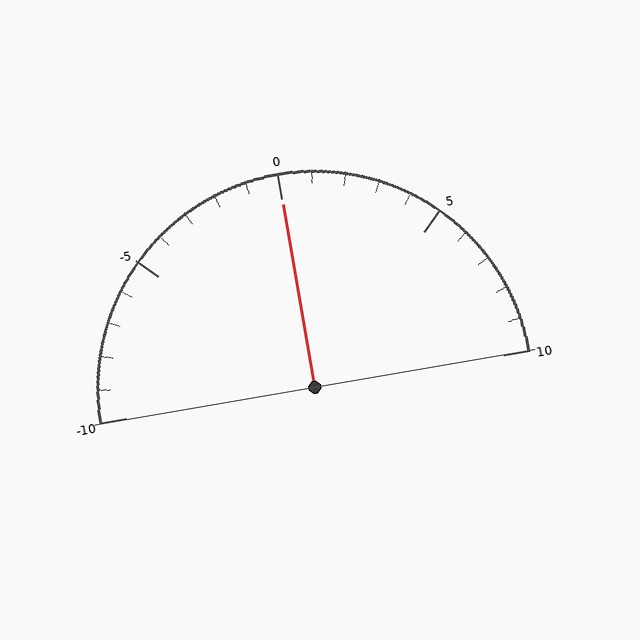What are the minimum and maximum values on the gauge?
The gauge ranges from -10 to 10.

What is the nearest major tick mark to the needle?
The nearest major tick mark is 0.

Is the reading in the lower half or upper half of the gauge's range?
The reading is in the upper half of the range (-10 to 10).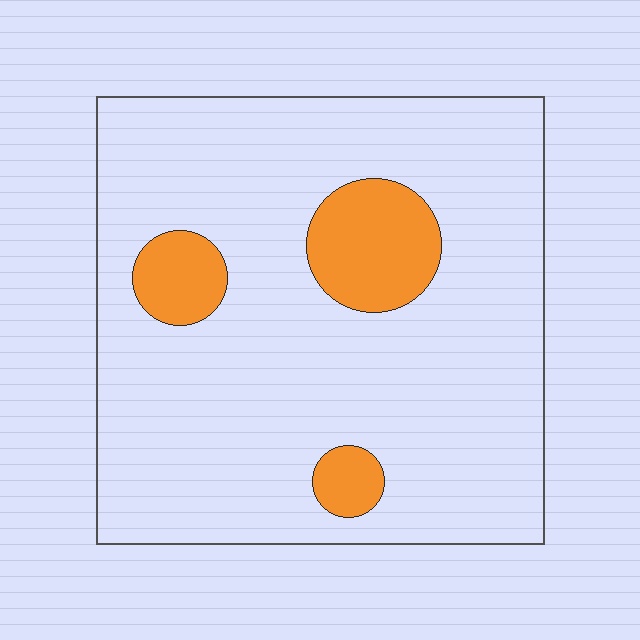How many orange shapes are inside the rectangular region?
3.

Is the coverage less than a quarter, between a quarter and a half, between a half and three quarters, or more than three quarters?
Less than a quarter.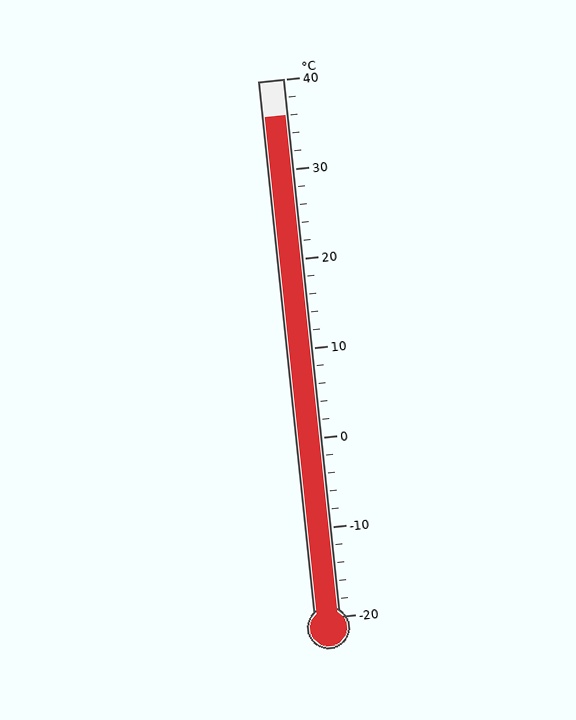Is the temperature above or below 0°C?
The temperature is above 0°C.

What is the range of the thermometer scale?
The thermometer scale ranges from -20°C to 40°C.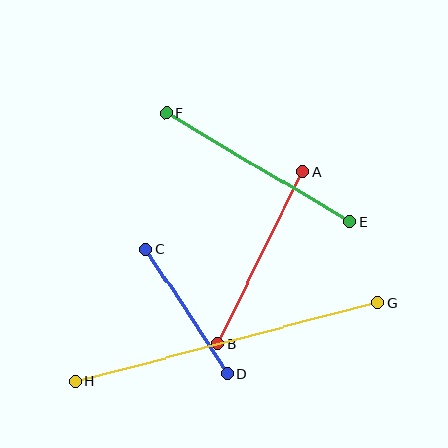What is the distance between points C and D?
The distance is approximately 149 pixels.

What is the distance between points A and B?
The distance is approximately 191 pixels.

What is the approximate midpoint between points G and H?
The midpoint is at approximately (227, 342) pixels.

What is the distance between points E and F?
The distance is approximately 213 pixels.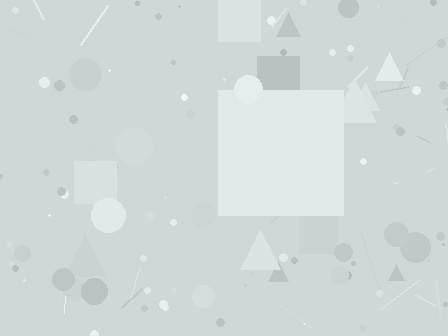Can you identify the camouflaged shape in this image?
The camouflaged shape is a square.